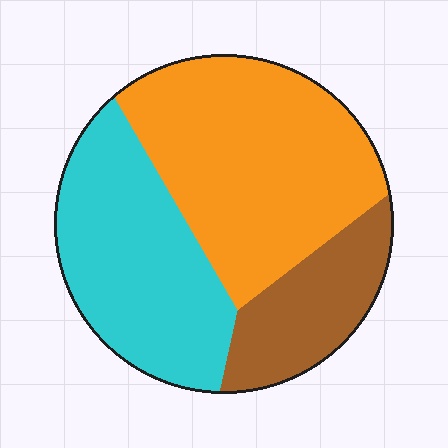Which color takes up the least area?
Brown, at roughly 20%.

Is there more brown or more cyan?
Cyan.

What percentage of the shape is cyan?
Cyan covers 35% of the shape.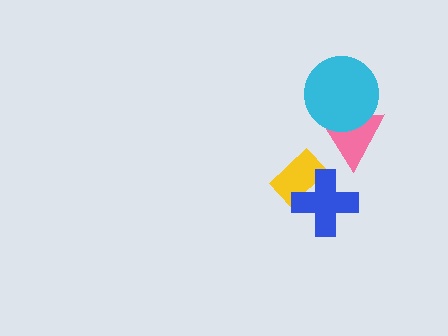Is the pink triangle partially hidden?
Yes, it is partially covered by another shape.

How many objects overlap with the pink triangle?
1 object overlaps with the pink triangle.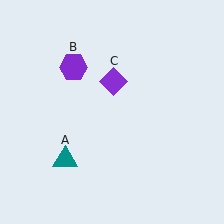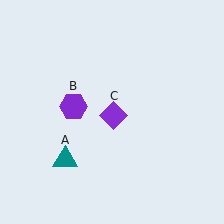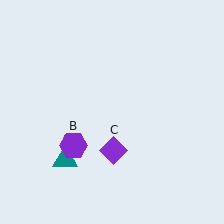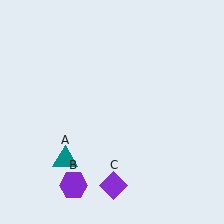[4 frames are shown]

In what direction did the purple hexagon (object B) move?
The purple hexagon (object B) moved down.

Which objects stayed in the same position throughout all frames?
Teal triangle (object A) remained stationary.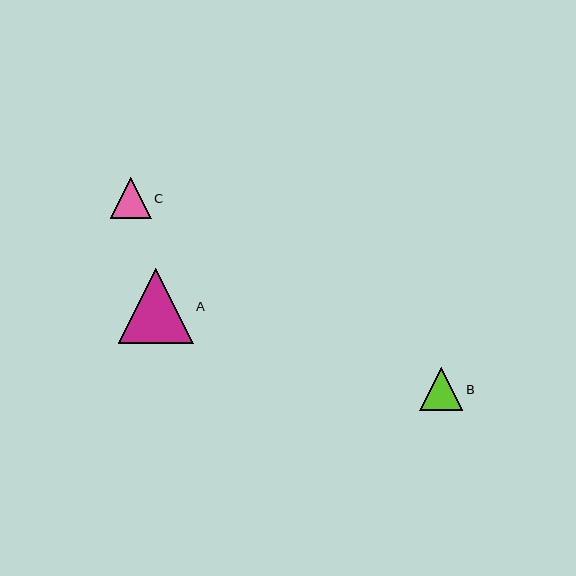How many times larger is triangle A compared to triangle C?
Triangle A is approximately 1.8 times the size of triangle C.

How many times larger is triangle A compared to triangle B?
Triangle A is approximately 1.7 times the size of triangle B.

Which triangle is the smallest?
Triangle C is the smallest with a size of approximately 41 pixels.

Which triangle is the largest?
Triangle A is the largest with a size of approximately 75 pixels.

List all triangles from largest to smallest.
From largest to smallest: A, B, C.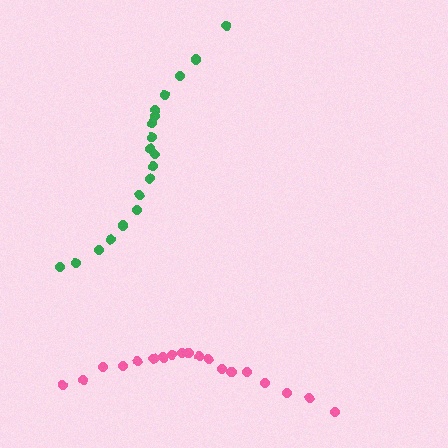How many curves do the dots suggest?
There are 2 distinct paths.